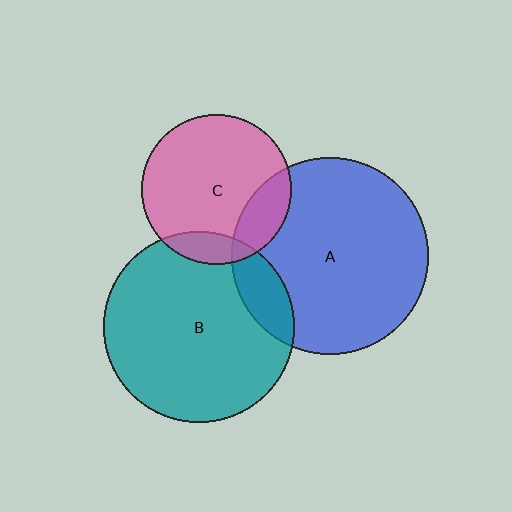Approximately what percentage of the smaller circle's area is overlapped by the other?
Approximately 10%.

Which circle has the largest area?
Circle A (blue).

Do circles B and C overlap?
Yes.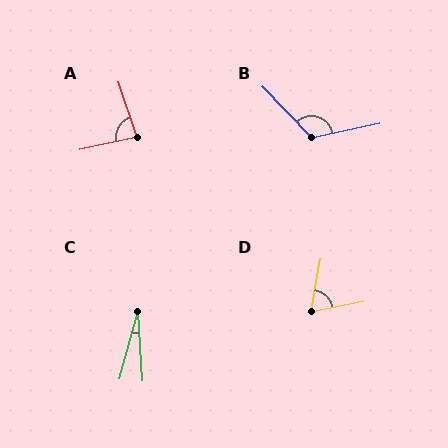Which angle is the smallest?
C, at approximately 19 degrees.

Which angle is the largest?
B, at approximately 122 degrees.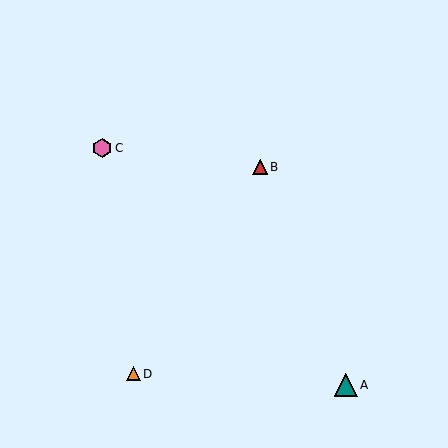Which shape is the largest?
The teal triangle (labeled A) is the largest.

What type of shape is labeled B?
Shape B is a red triangle.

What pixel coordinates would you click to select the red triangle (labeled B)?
Click at (260, 167) to select the red triangle B.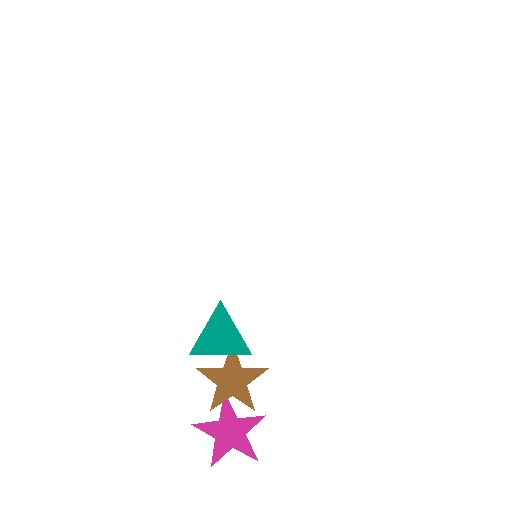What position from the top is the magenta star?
The magenta star is 3rd from the top.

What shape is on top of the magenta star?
The brown star is on top of the magenta star.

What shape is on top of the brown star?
The teal triangle is on top of the brown star.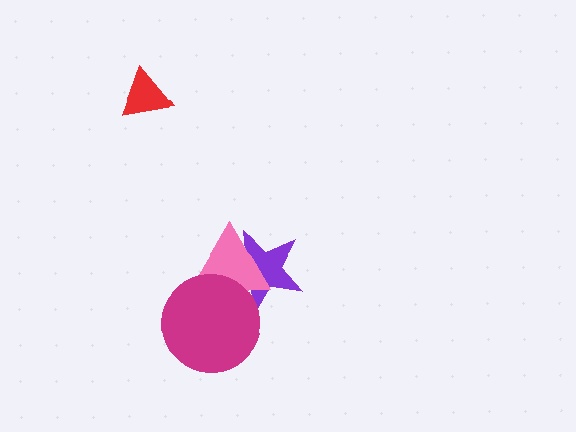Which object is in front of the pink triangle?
The magenta circle is in front of the pink triangle.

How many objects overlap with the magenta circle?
2 objects overlap with the magenta circle.